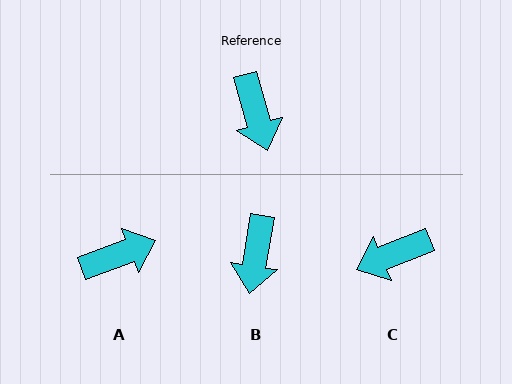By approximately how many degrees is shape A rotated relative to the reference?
Approximately 95 degrees counter-clockwise.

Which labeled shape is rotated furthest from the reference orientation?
A, about 95 degrees away.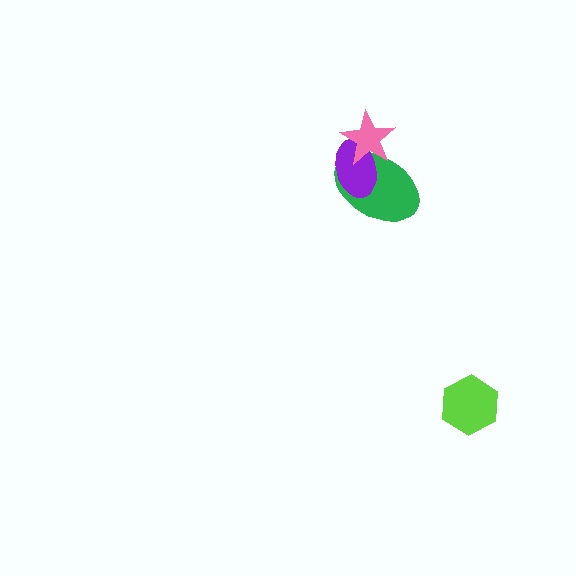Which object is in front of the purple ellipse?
The pink star is in front of the purple ellipse.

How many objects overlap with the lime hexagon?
0 objects overlap with the lime hexagon.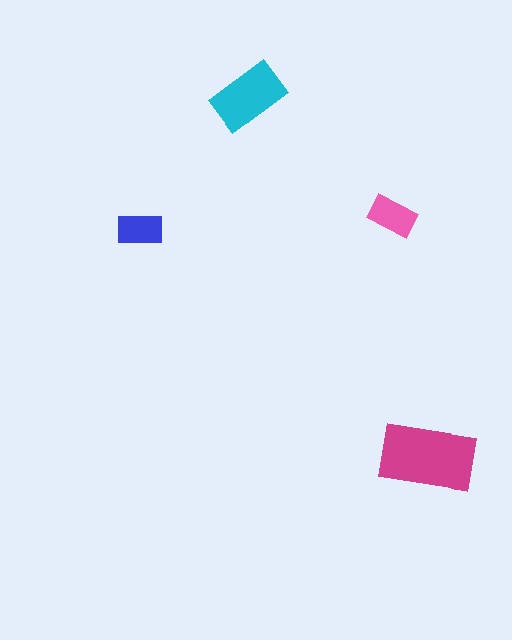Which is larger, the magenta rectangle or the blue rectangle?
The magenta one.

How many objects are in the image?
There are 4 objects in the image.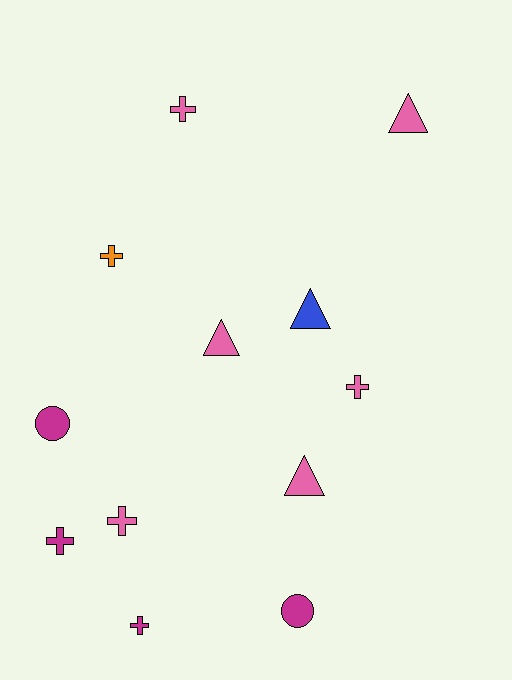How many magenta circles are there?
There are 2 magenta circles.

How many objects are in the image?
There are 12 objects.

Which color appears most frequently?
Pink, with 6 objects.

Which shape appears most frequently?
Cross, with 6 objects.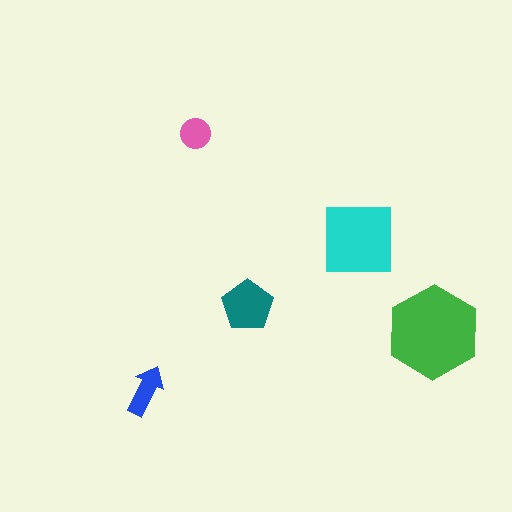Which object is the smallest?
The pink circle.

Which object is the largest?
The green hexagon.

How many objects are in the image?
There are 5 objects in the image.